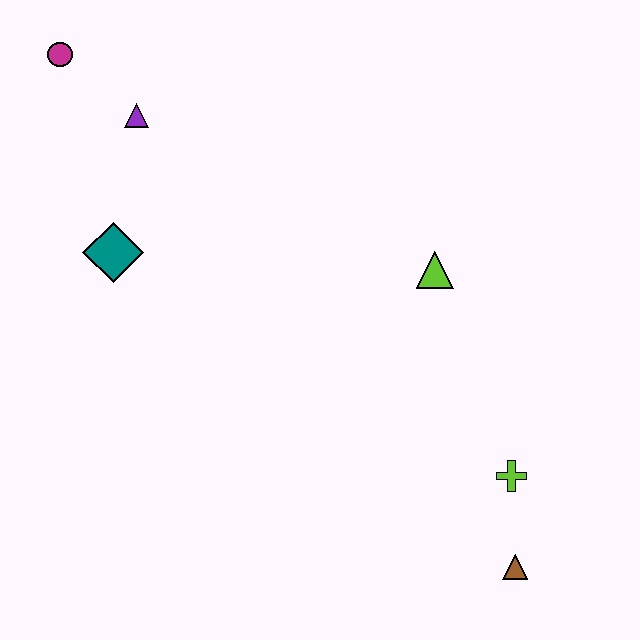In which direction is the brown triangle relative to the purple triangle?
The brown triangle is below the purple triangle.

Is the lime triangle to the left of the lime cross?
Yes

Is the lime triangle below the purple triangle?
Yes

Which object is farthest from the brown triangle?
The magenta circle is farthest from the brown triangle.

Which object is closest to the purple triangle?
The magenta circle is closest to the purple triangle.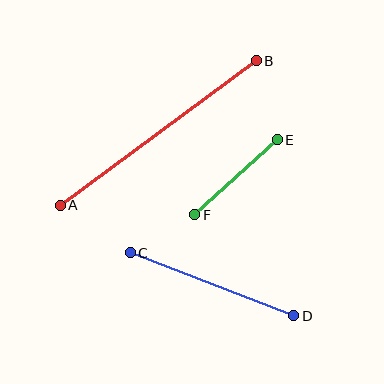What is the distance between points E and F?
The distance is approximately 112 pixels.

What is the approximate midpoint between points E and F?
The midpoint is at approximately (236, 177) pixels.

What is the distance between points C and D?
The distance is approximately 175 pixels.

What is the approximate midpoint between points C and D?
The midpoint is at approximately (212, 284) pixels.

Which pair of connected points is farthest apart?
Points A and B are farthest apart.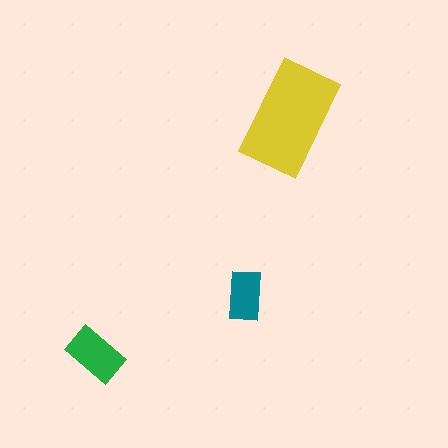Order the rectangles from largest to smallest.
the yellow one, the green one, the teal one.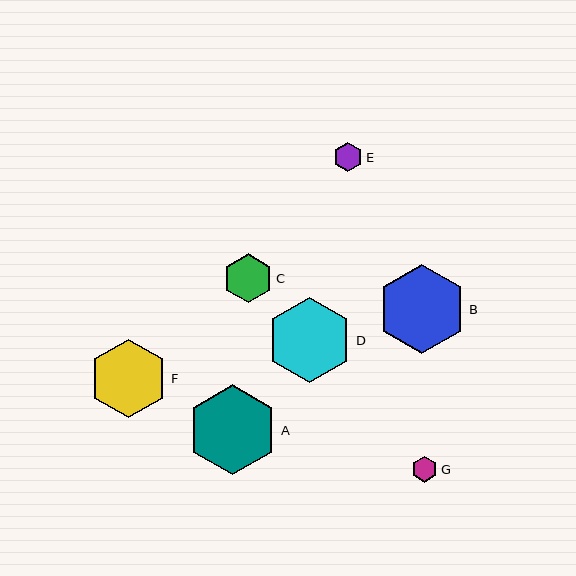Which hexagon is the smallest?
Hexagon G is the smallest with a size of approximately 26 pixels.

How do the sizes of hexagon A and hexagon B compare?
Hexagon A and hexagon B are approximately the same size.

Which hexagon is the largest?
Hexagon A is the largest with a size of approximately 90 pixels.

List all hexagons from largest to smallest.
From largest to smallest: A, B, D, F, C, E, G.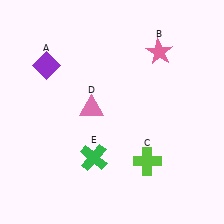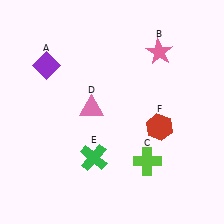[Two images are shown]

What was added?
A red hexagon (F) was added in Image 2.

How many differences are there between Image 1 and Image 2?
There is 1 difference between the two images.